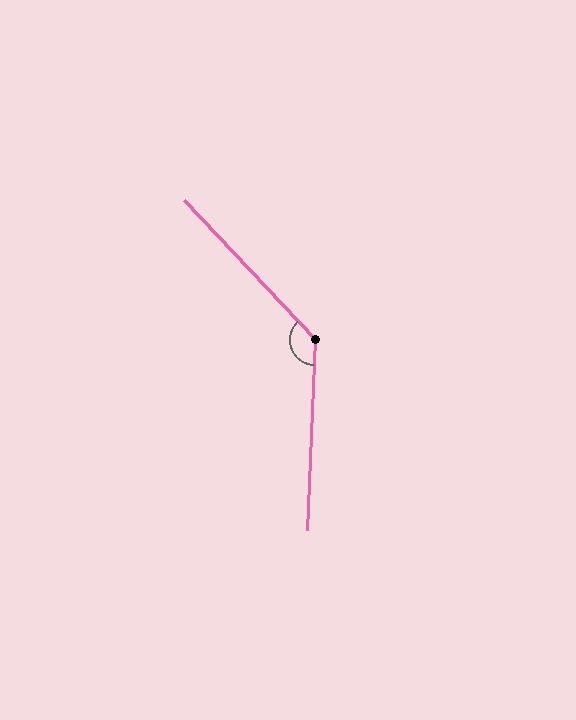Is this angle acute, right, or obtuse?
It is obtuse.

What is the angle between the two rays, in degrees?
Approximately 134 degrees.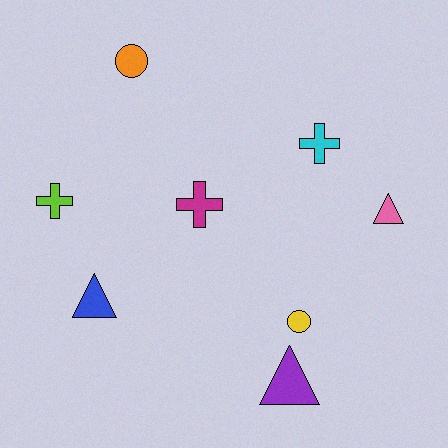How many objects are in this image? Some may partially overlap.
There are 8 objects.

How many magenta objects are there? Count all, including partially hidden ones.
There is 1 magenta object.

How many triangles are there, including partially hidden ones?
There are 3 triangles.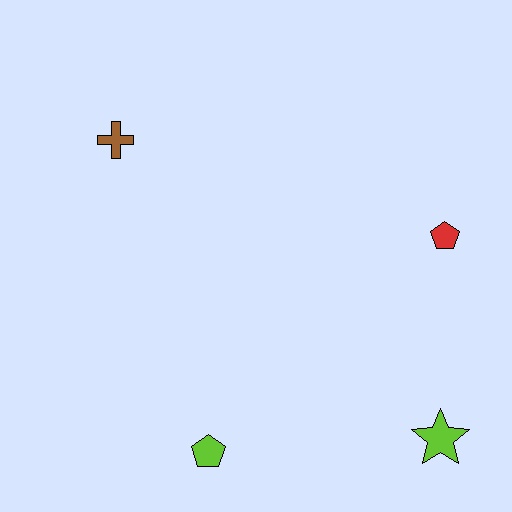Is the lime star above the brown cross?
No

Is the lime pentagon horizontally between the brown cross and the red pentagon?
Yes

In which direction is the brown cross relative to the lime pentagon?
The brown cross is above the lime pentagon.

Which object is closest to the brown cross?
The lime pentagon is closest to the brown cross.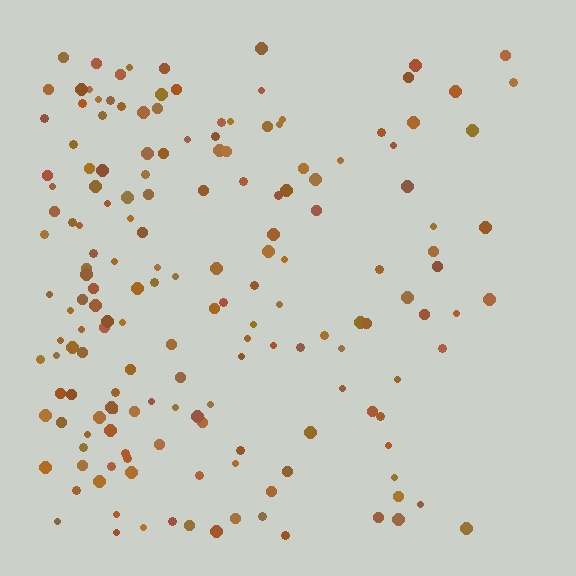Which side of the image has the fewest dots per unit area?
The right.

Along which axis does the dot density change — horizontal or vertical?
Horizontal.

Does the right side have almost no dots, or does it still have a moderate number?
Still a moderate number, just noticeably fewer than the left.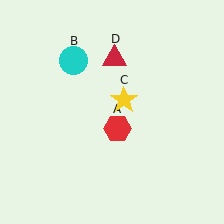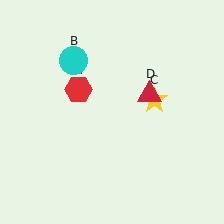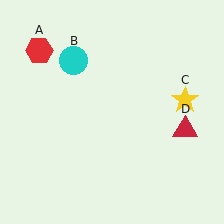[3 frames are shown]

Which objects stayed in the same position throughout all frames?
Cyan circle (object B) remained stationary.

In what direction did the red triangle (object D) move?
The red triangle (object D) moved down and to the right.